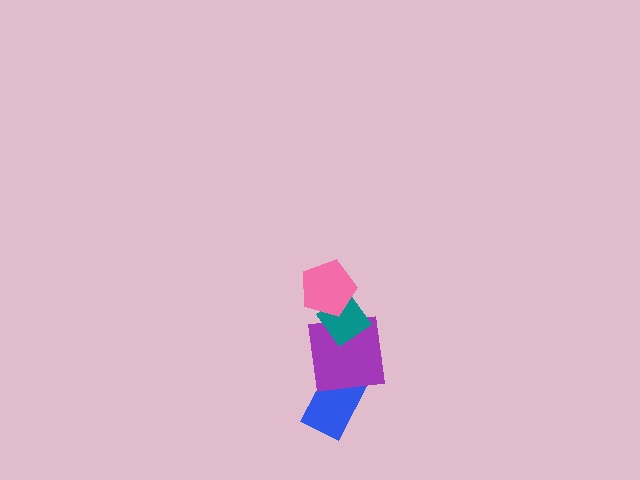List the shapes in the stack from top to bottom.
From top to bottom: the pink pentagon, the teal diamond, the purple square, the blue rectangle.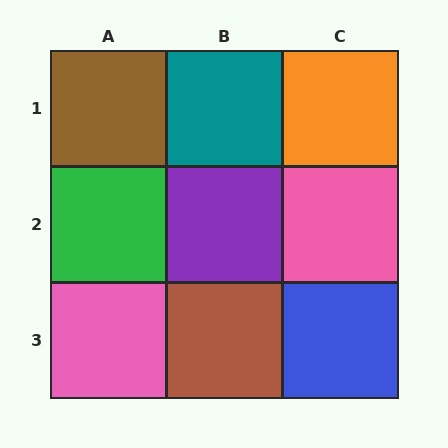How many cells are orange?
1 cell is orange.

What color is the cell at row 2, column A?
Green.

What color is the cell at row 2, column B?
Purple.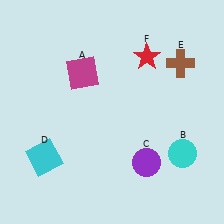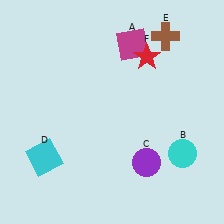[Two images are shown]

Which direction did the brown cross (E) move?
The brown cross (E) moved up.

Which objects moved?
The objects that moved are: the magenta square (A), the brown cross (E).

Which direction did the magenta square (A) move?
The magenta square (A) moved right.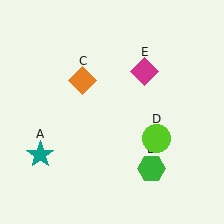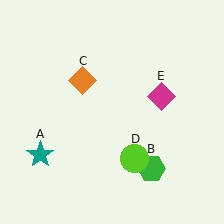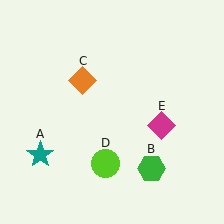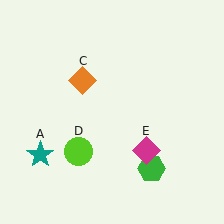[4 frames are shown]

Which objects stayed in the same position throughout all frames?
Teal star (object A) and green hexagon (object B) and orange diamond (object C) remained stationary.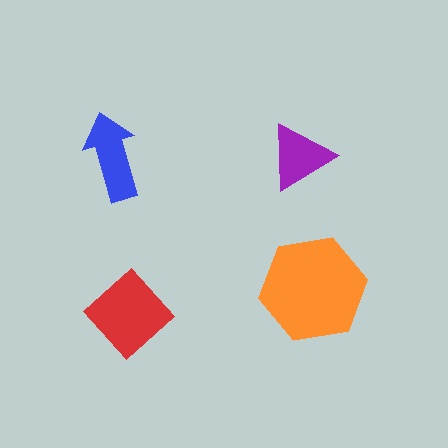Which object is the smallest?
The purple triangle.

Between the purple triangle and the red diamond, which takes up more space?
The red diamond.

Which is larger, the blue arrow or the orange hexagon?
The orange hexagon.